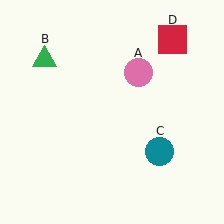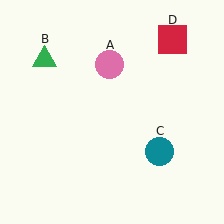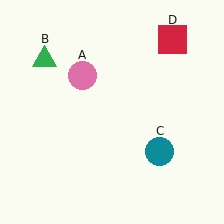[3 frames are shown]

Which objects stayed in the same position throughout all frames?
Green triangle (object B) and teal circle (object C) and red square (object D) remained stationary.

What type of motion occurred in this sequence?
The pink circle (object A) rotated counterclockwise around the center of the scene.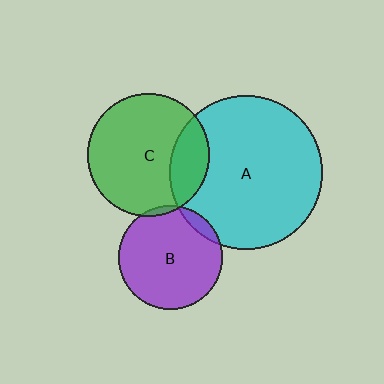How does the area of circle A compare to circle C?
Approximately 1.6 times.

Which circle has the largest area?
Circle A (cyan).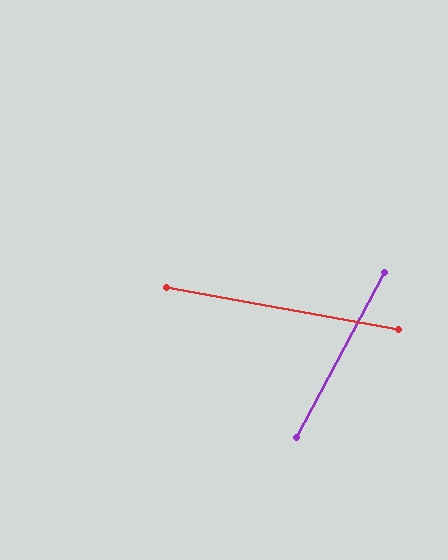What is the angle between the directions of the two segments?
Approximately 72 degrees.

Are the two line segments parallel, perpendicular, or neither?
Neither parallel nor perpendicular — they differ by about 72°.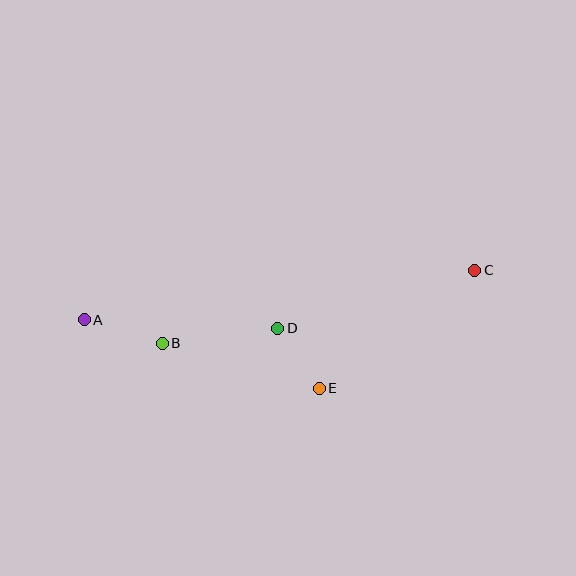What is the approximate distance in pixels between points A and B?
The distance between A and B is approximately 81 pixels.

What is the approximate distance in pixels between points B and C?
The distance between B and C is approximately 321 pixels.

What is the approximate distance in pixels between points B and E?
The distance between B and E is approximately 163 pixels.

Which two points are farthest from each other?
Points A and C are farthest from each other.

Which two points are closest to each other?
Points D and E are closest to each other.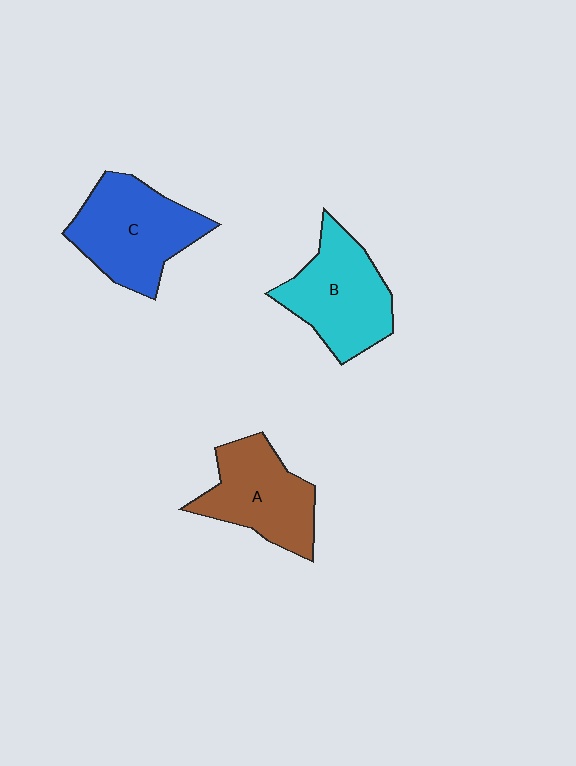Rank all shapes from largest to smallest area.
From largest to smallest: C (blue), B (cyan), A (brown).